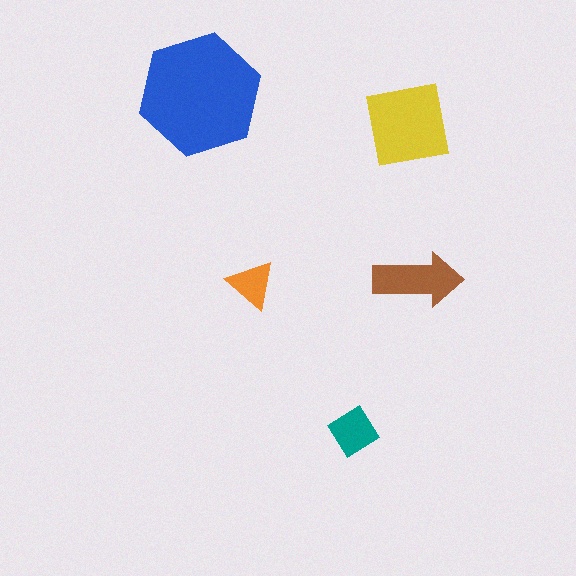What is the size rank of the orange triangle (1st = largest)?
5th.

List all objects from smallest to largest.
The orange triangle, the teal diamond, the brown arrow, the yellow square, the blue hexagon.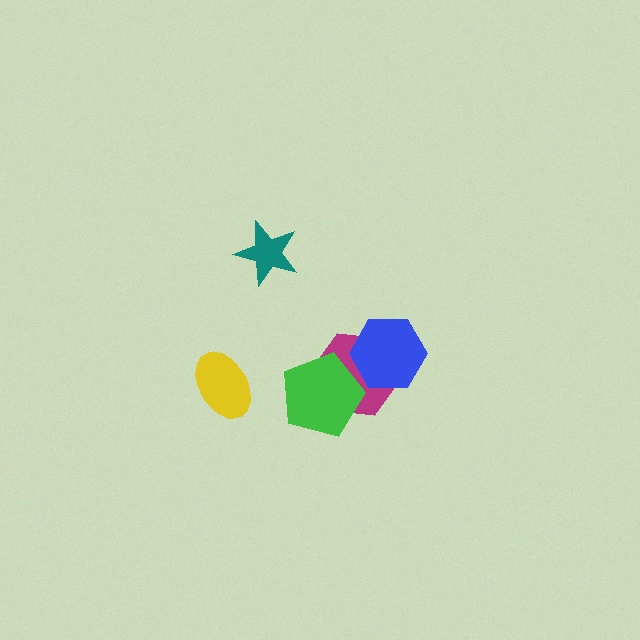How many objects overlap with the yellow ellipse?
0 objects overlap with the yellow ellipse.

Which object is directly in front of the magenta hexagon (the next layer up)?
The blue hexagon is directly in front of the magenta hexagon.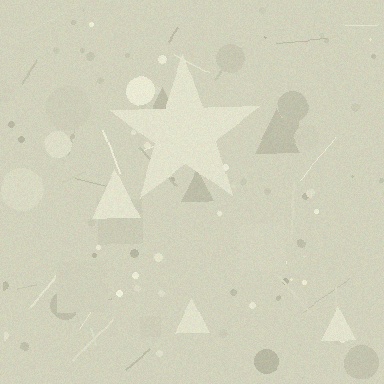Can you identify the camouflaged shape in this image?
The camouflaged shape is a star.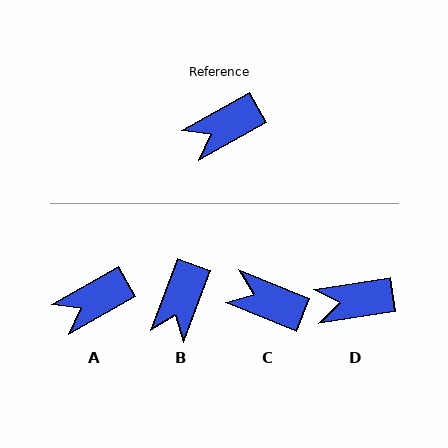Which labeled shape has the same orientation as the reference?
A.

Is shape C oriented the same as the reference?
No, it is off by about 51 degrees.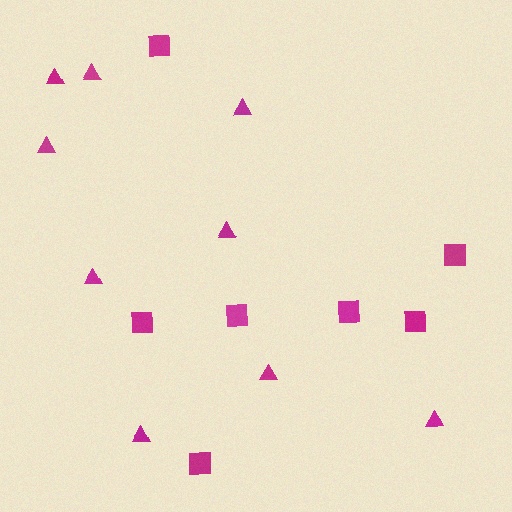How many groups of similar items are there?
There are 2 groups: one group of triangles (9) and one group of squares (7).